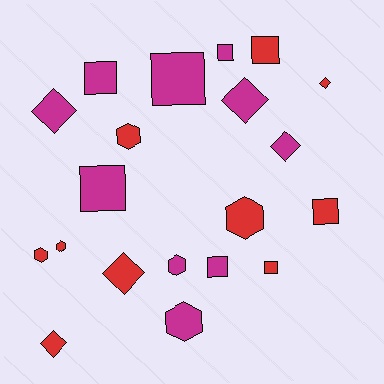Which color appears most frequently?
Magenta, with 10 objects.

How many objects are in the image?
There are 20 objects.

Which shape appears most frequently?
Square, with 8 objects.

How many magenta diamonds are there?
There are 3 magenta diamonds.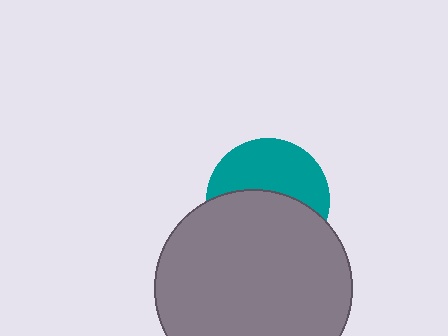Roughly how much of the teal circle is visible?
About half of it is visible (roughly 47%).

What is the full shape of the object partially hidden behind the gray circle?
The partially hidden object is a teal circle.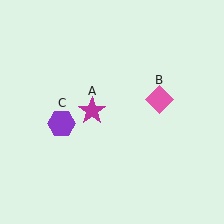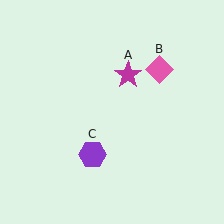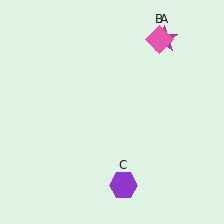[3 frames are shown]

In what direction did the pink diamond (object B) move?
The pink diamond (object B) moved up.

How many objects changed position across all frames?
3 objects changed position: magenta star (object A), pink diamond (object B), purple hexagon (object C).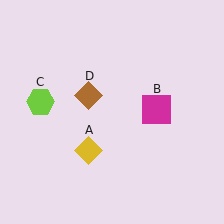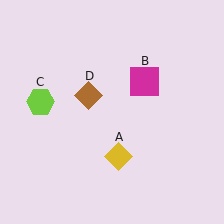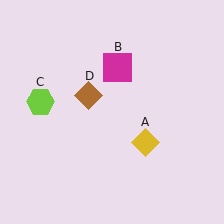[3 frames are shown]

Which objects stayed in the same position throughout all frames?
Lime hexagon (object C) and brown diamond (object D) remained stationary.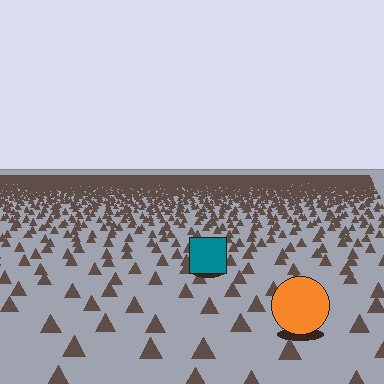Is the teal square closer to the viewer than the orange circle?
No. The orange circle is closer — you can tell from the texture gradient: the ground texture is coarser near it.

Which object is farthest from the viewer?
The teal square is farthest from the viewer. It appears smaller and the ground texture around it is denser.